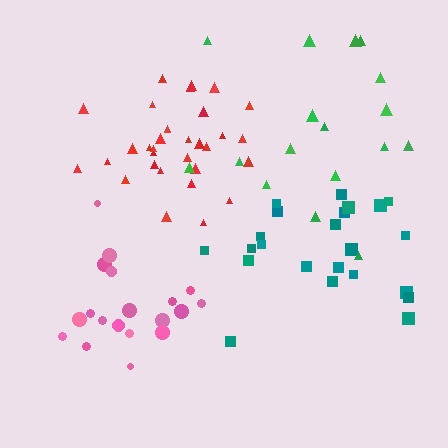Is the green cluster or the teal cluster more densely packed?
Teal.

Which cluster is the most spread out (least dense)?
Green.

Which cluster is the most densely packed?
Red.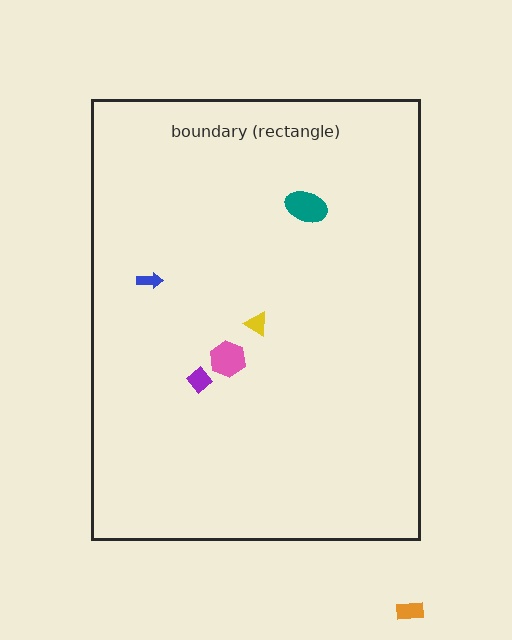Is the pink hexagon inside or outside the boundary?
Inside.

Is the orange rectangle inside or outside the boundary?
Outside.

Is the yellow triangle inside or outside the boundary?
Inside.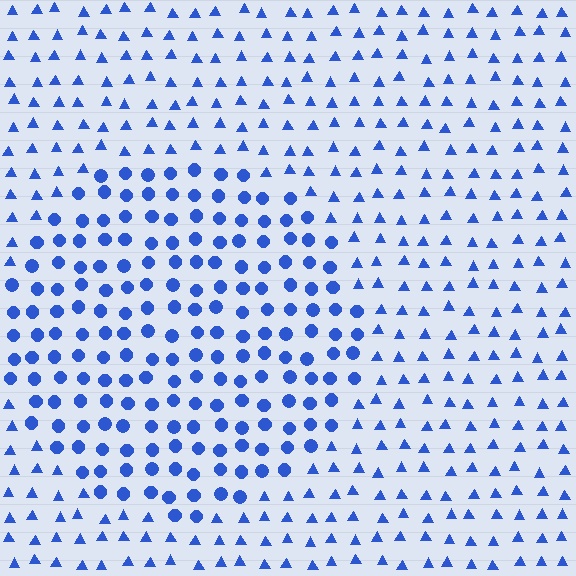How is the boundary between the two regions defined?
The boundary is defined by a change in element shape: circles inside vs. triangles outside. All elements share the same color and spacing.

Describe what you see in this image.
The image is filled with small blue elements arranged in a uniform grid. A circle-shaped region contains circles, while the surrounding area contains triangles. The boundary is defined purely by the change in element shape.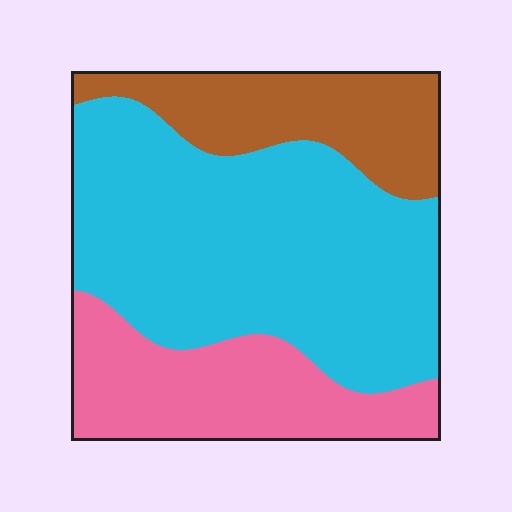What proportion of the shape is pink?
Pink covers roughly 25% of the shape.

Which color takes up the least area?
Brown, at roughly 20%.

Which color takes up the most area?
Cyan, at roughly 55%.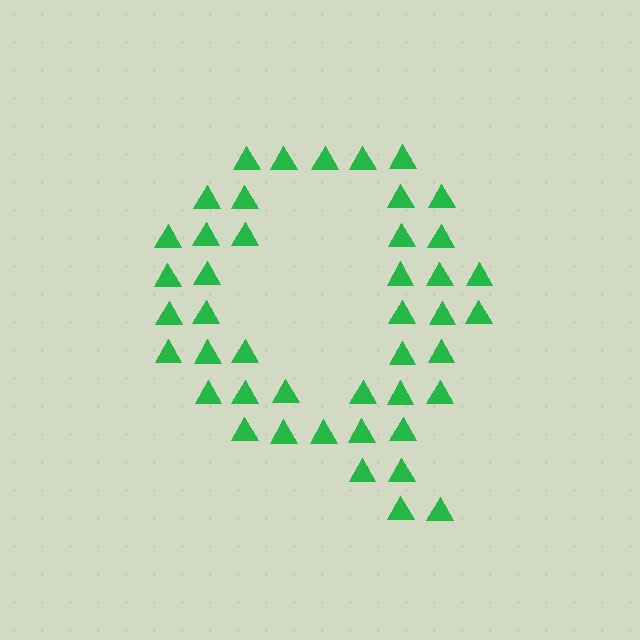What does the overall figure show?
The overall figure shows the letter Q.